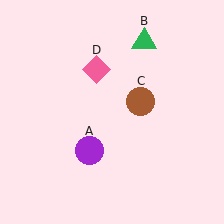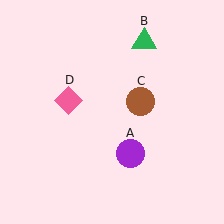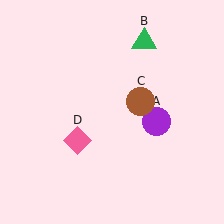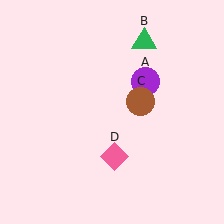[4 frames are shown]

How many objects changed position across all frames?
2 objects changed position: purple circle (object A), pink diamond (object D).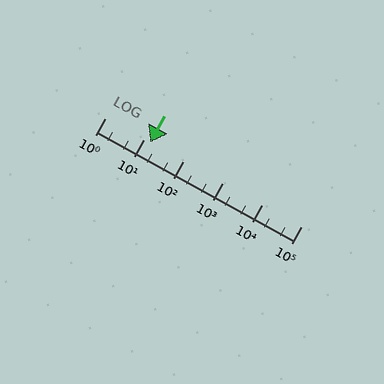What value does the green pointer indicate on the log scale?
The pointer indicates approximately 14.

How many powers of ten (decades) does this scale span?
The scale spans 5 decades, from 1 to 100000.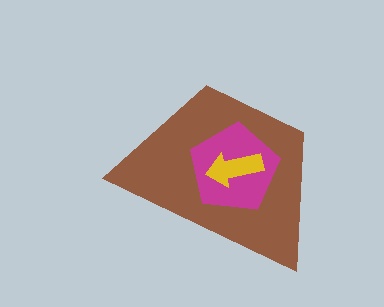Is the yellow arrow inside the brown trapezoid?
Yes.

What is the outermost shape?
The brown trapezoid.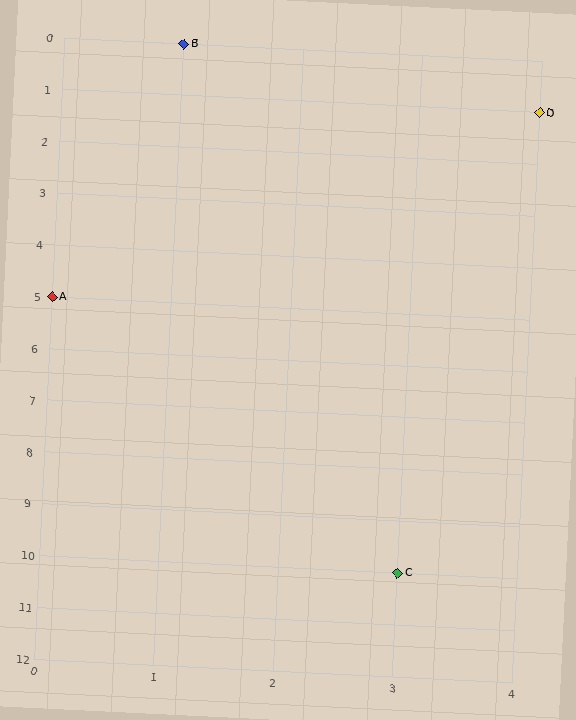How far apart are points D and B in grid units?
Points D and B are 3 columns and 1 row apart (about 3.2 grid units diagonally).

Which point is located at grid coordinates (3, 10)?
Point C is at (3, 10).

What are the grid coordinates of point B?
Point B is at grid coordinates (1, 0).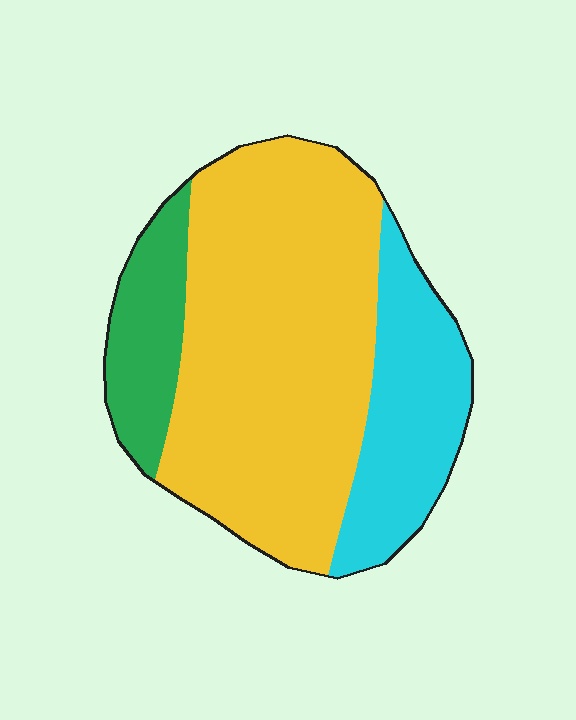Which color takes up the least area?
Green, at roughly 15%.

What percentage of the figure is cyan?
Cyan covers roughly 25% of the figure.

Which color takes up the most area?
Yellow, at roughly 65%.